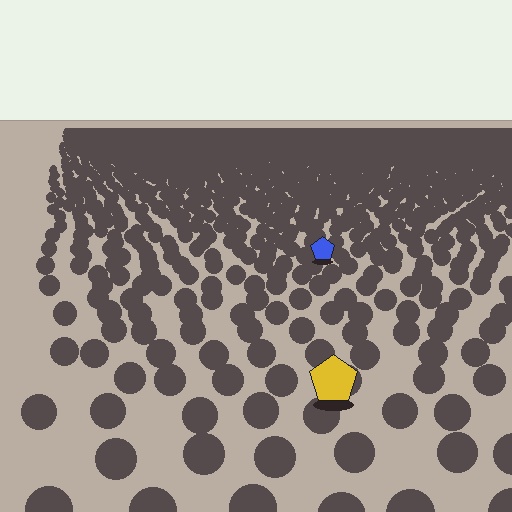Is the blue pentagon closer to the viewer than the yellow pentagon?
No. The yellow pentagon is closer — you can tell from the texture gradient: the ground texture is coarser near it.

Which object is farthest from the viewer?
The blue pentagon is farthest from the viewer. It appears smaller and the ground texture around it is denser.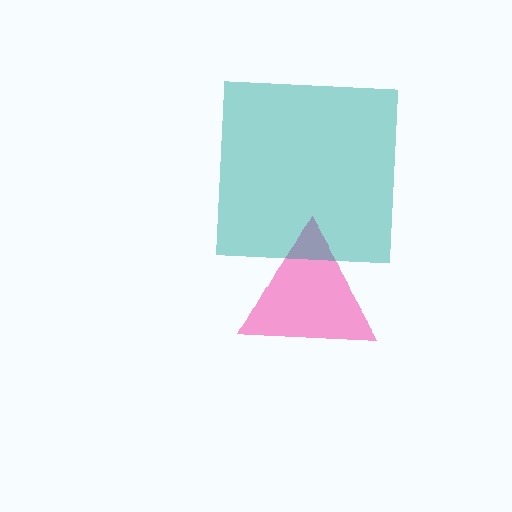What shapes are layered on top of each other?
The layered shapes are: a pink triangle, a teal square.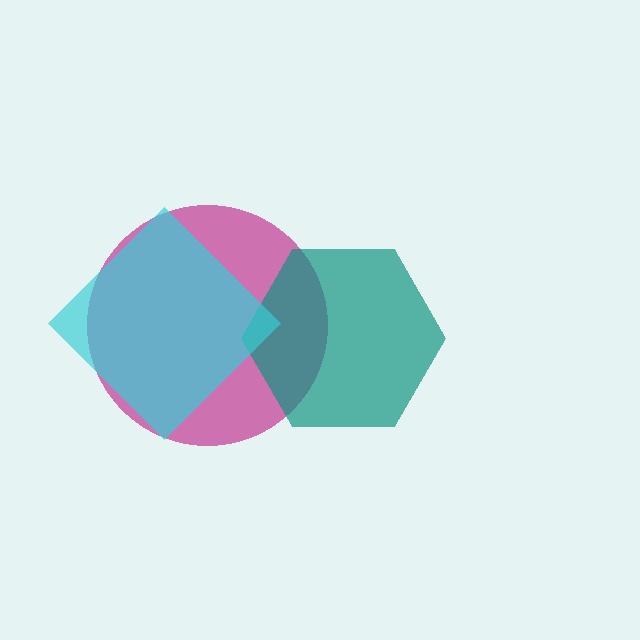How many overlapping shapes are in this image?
There are 3 overlapping shapes in the image.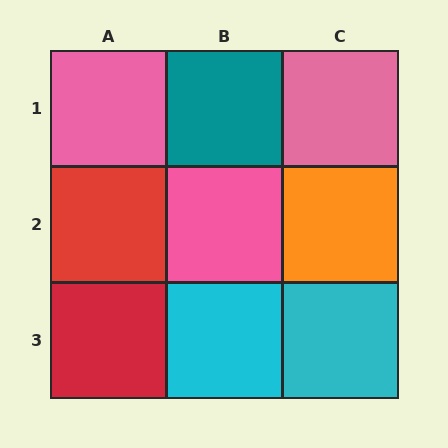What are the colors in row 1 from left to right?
Pink, teal, pink.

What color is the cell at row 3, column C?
Cyan.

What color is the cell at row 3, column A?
Red.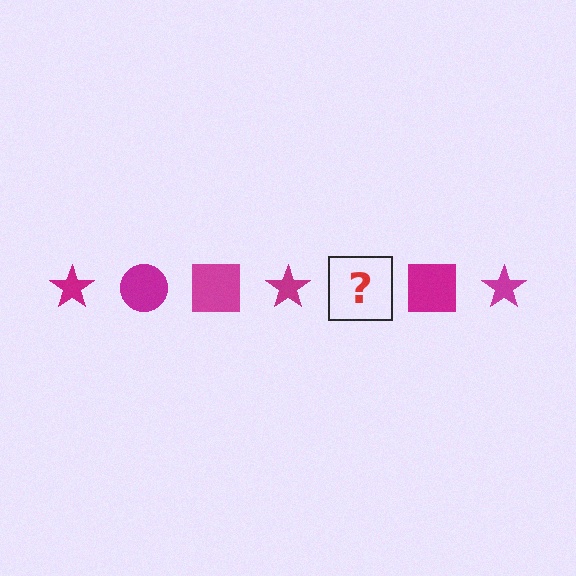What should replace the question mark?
The question mark should be replaced with a magenta circle.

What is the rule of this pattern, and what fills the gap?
The rule is that the pattern cycles through star, circle, square shapes in magenta. The gap should be filled with a magenta circle.